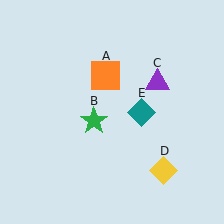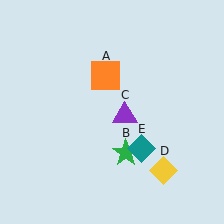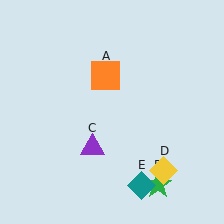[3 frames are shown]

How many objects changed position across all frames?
3 objects changed position: green star (object B), purple triangle (object C), teal diamond (object E).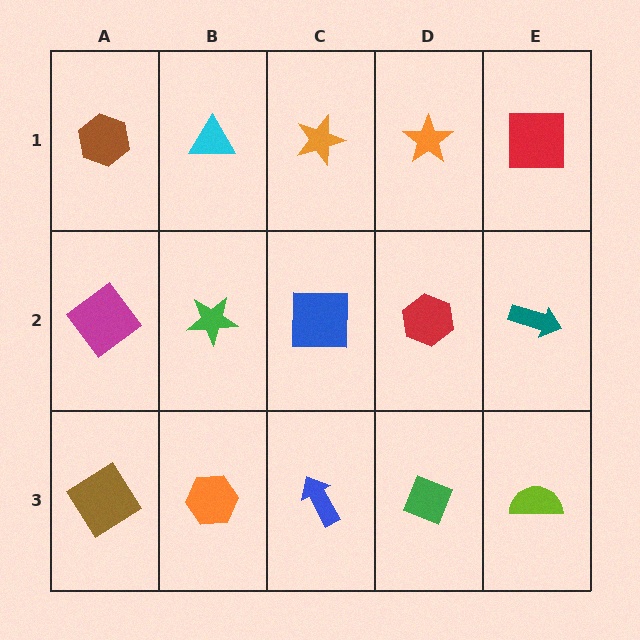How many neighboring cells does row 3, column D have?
3.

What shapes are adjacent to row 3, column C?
A blue square (row 2, column C), an orange hexagon (row 3, column B), a green diamond (row 3, column D).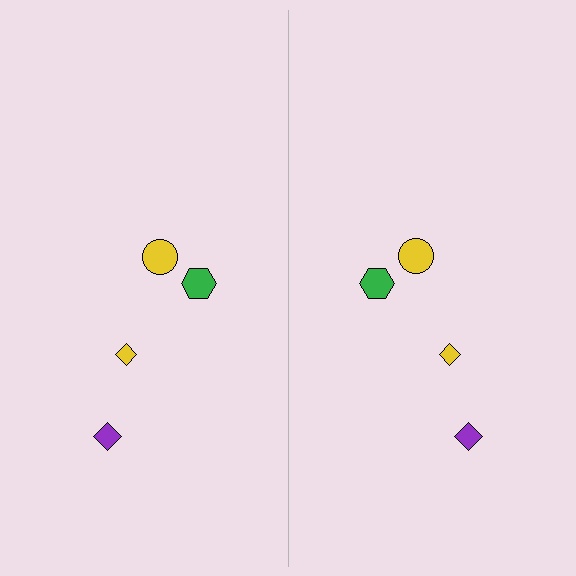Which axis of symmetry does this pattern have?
The pattern has a vertical axis of symmetry running through the center of the image.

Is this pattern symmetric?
Yes, this pattern has bilateral (reflection) symmetry.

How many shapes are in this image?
There are 8 shapes in this image.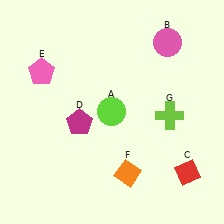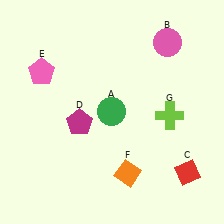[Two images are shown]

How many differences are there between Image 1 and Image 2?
There is 1 difference between the two images.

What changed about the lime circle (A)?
In Image 1, A is lime. In Image 2, it changed to green.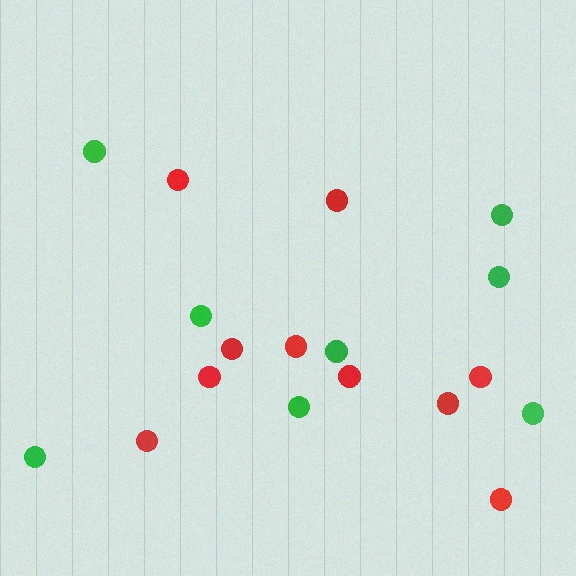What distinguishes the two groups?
There are 2 groups: one group of red circles (10) and one group of green circles (8).